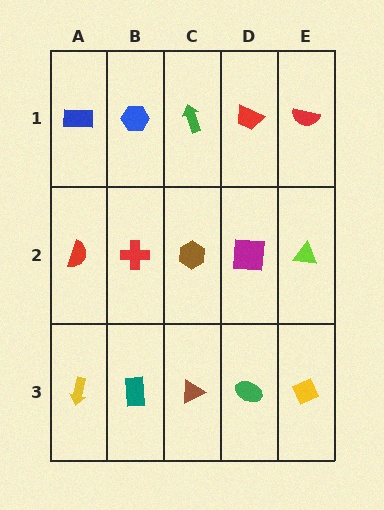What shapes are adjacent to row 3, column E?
A lime triangle (row 2, column E), a green ellipse (row 3, column D).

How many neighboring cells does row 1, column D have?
3.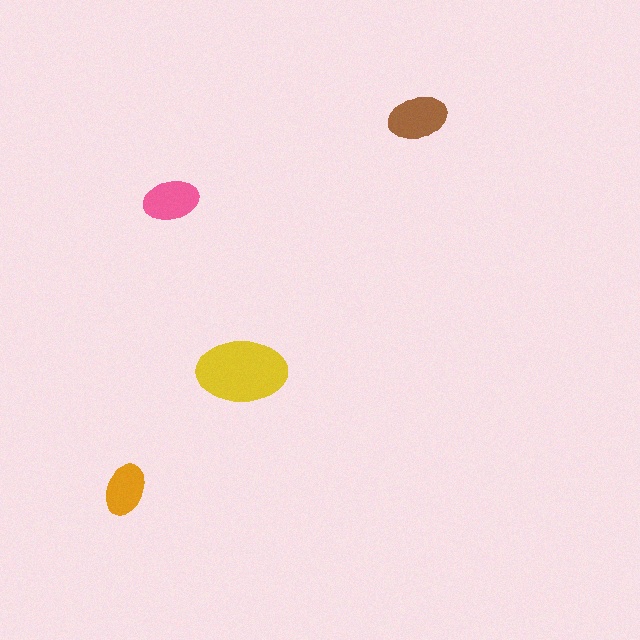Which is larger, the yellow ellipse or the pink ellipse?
The yellow one.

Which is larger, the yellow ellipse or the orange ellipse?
The yellow one.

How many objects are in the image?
There are 4 objects in the image.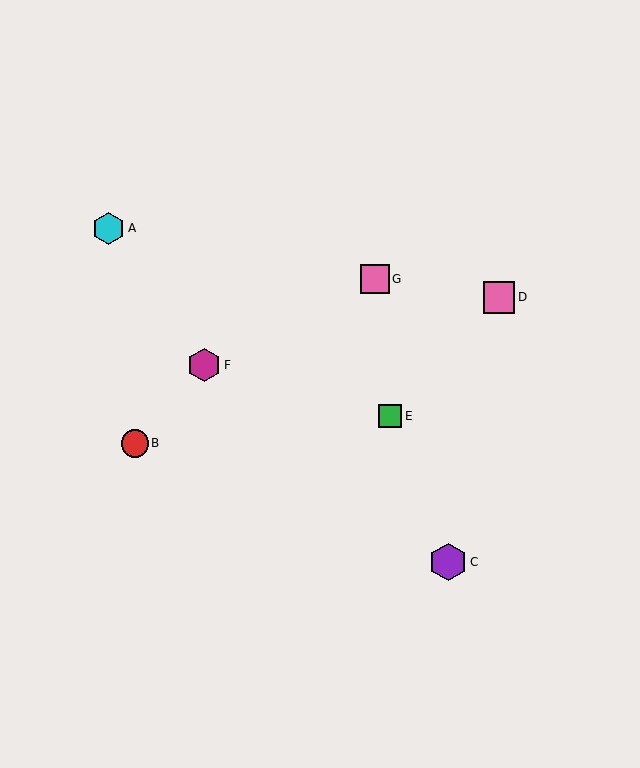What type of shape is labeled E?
Shape E is a green square.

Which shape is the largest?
The purple hexagon (labeled C) is the largest.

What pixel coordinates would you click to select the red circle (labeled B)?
Click at (135, 443) to select the red circle B.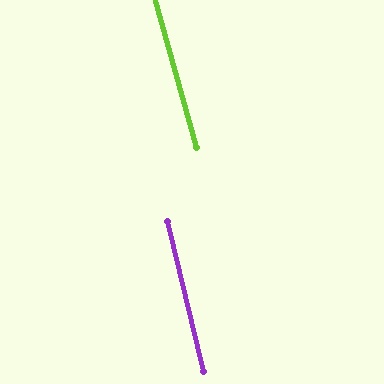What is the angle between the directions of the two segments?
Approximately 2 degrees.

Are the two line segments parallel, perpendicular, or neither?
Parallel — their directions differ by only 1.9°.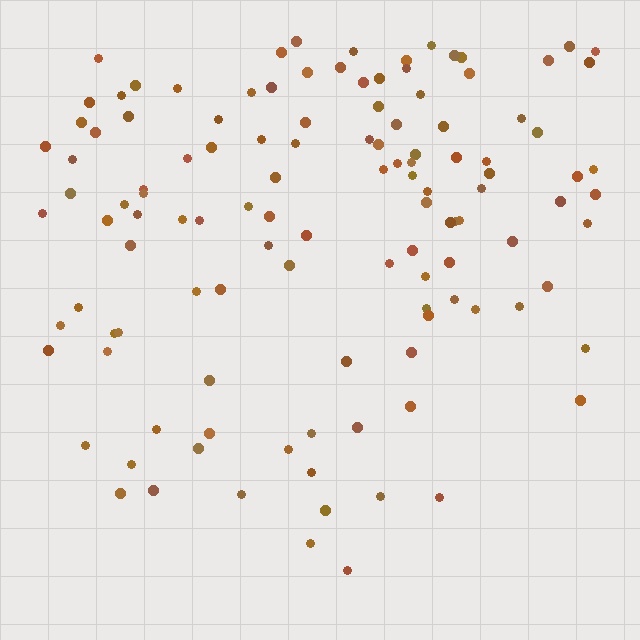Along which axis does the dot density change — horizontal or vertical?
Vertical.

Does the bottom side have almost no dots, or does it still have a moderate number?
Still a moderate number, just noticeably fewer than the top.